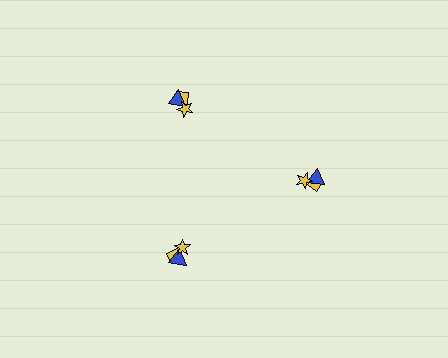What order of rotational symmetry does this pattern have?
This pattern has 3-fold rotational symmetry.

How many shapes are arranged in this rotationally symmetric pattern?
There are 9 shapes, arranged in 3 groups of 3.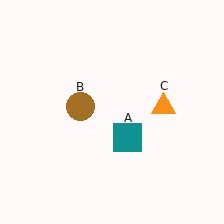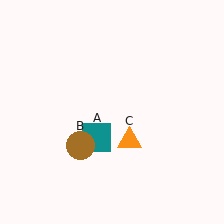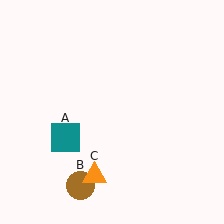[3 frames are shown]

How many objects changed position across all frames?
3 objects changed position: teal square (object A), brown circle (object B), orange triangle (object C).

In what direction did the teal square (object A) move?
The teal square (object A) moved left.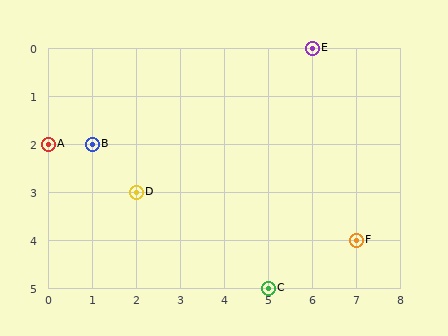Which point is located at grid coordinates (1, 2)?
Point B is at (1, 2).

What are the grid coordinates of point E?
Point E is at grid coordinates (6, 0).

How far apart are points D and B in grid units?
Points D and B are 1 column and 1 row apart (about 1.4 grid units diagonally).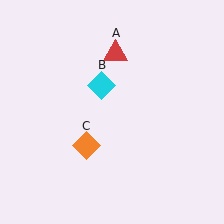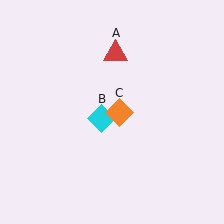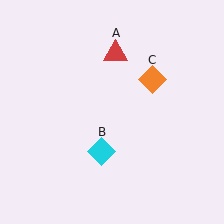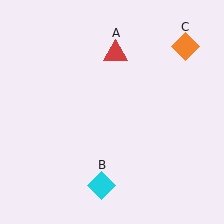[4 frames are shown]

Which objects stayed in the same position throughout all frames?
Red triangle (object A) remained stationary.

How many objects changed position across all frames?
2 objects changed position: cyan diamond (object B), orange diamond (object C).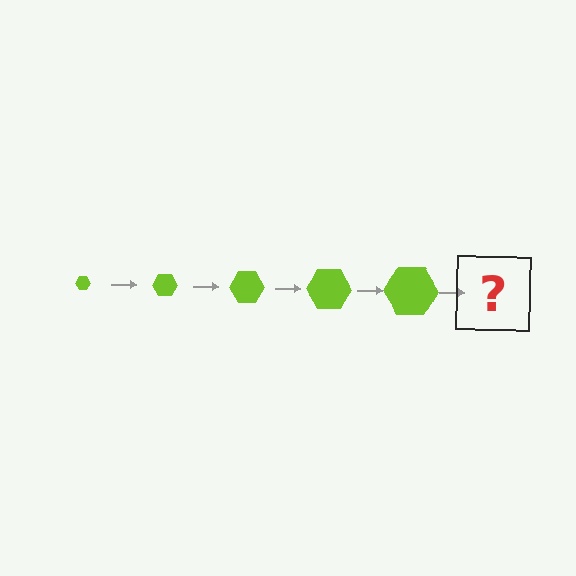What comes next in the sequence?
The next element should be a lime hexagon, larger than the previous one.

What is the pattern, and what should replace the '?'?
The pattern is that the hexagon gets progressively larger each step. The '?' should be a lime hexagon, larger than the previous one.